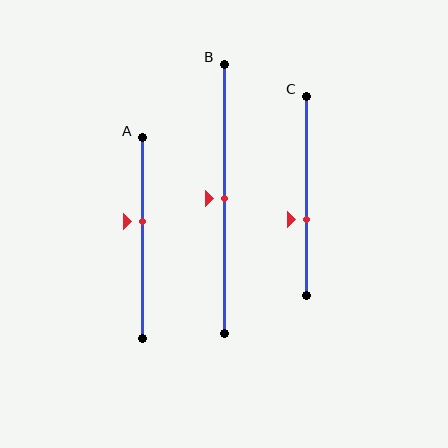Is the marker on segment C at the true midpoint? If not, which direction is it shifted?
No, the marker on segment C is shifted downward by about 12% of the segment length.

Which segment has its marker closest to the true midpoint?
Segment B has its marker closest to the true midpoint.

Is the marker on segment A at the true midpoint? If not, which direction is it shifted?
No, the marker on segment A is shifted upward by about 8% of the segment length.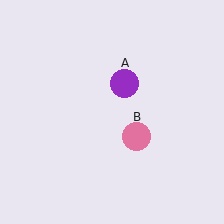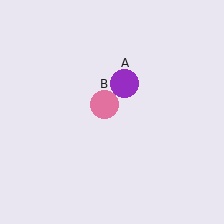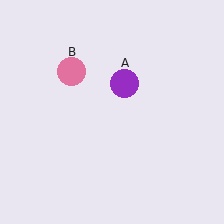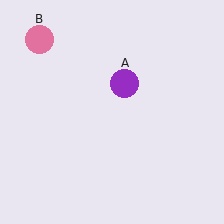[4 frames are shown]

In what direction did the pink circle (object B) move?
The pink circle (object B) moved up and to the left.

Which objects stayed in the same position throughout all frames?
Purple circle (object A) remained stationary.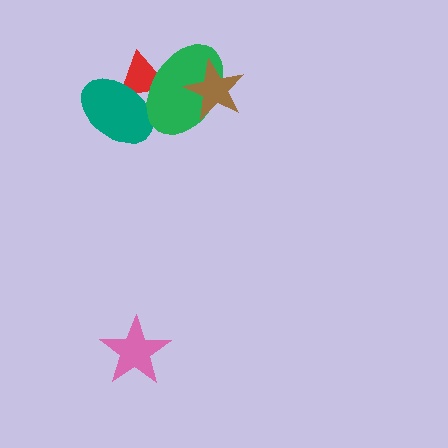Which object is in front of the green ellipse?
The brown star is in front of the green ellipse.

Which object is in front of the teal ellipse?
The green ellipse is in front of the teal ellipse.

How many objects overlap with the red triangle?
2 objects overlap with the red triangle.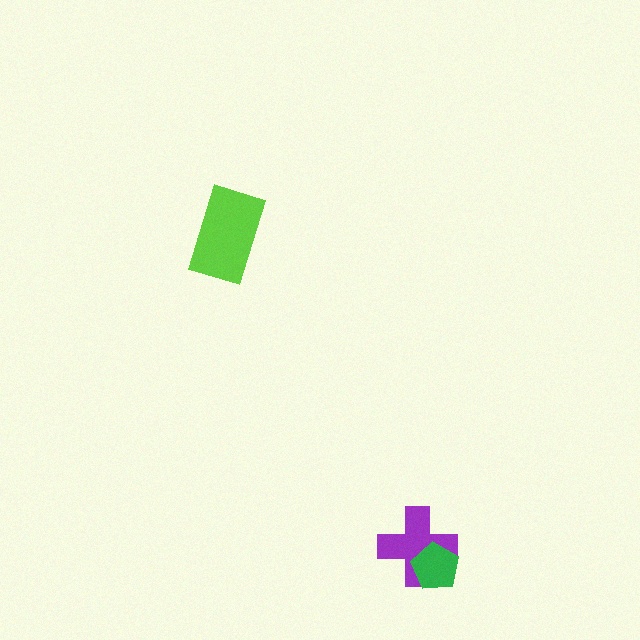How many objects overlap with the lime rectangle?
0 objects overlap with the lime rectangle.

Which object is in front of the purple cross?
The green pentagon is in front of the purple cross.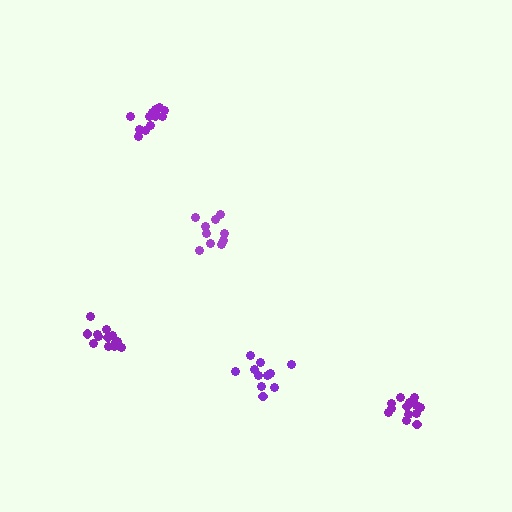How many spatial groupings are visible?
There are 5 spatial groupings.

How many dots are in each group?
Group 1: 13 dots, Group 2: 13 dots, Group 3: 10 dots, Group 4: 11 dots, Group 5: 15 dots (62 total).